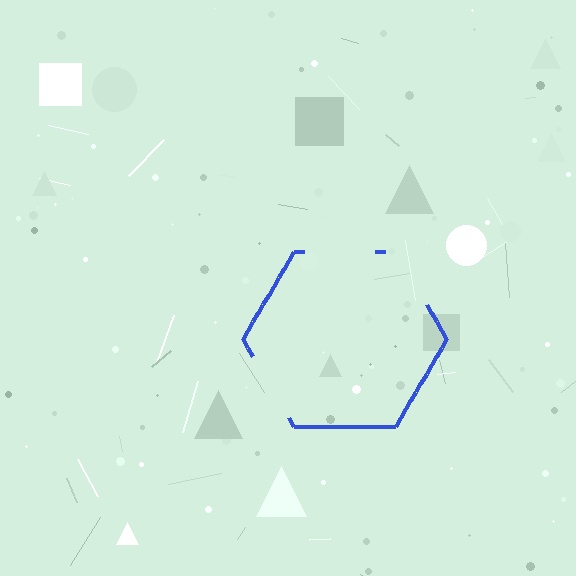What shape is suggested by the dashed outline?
The dashed outline suggests a hexagon.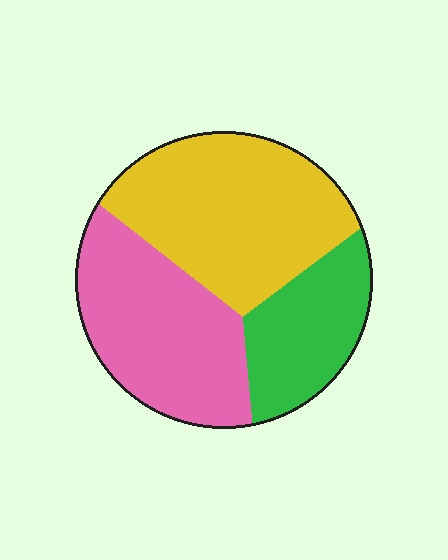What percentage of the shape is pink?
Pink covers about 35% of the shape.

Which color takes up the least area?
Green, at roughly 20%.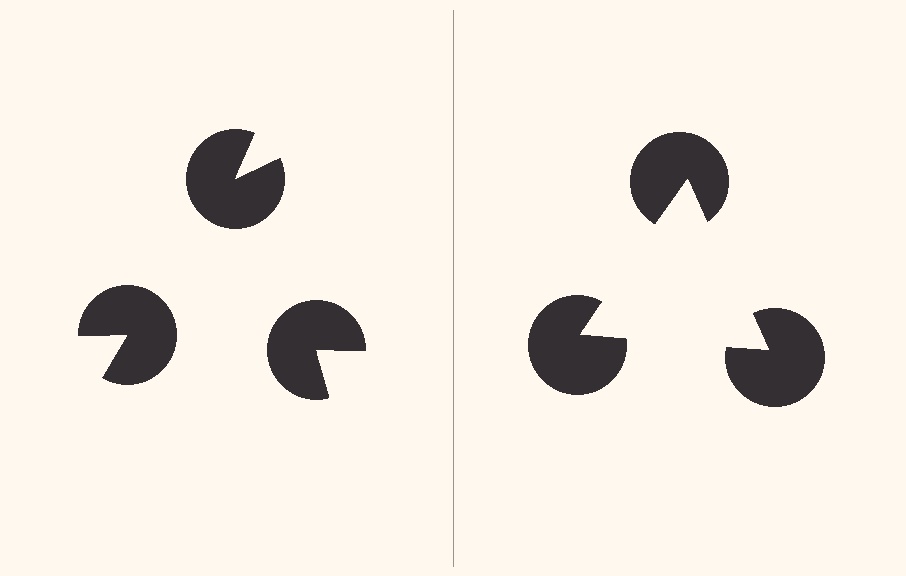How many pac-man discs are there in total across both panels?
6 — 3 on each side.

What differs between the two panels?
The pac-man discs are positioned identically on both sides; only the wedge orientations differ. On the right they align to a triangle; on the left they are misaligned.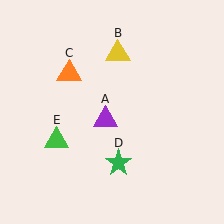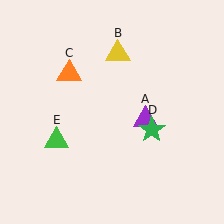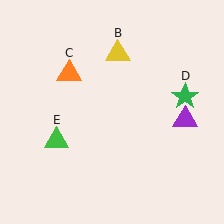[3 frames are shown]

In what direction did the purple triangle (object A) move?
The purple triangle (object A) moved right.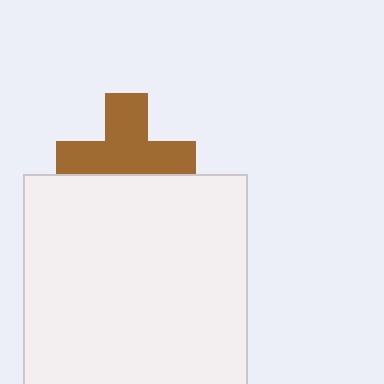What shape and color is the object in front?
The object in front is a white square.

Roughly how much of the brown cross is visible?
Most of it is visible (roughly 66%).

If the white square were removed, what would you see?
You would see the complete brown cross.